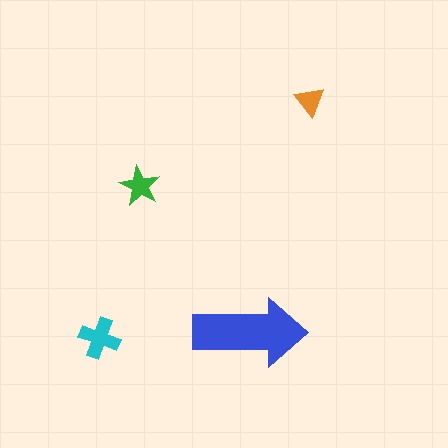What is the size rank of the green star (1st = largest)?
3rd.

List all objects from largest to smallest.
The blue arrow, the cyan cross, the green star, the orange triangle.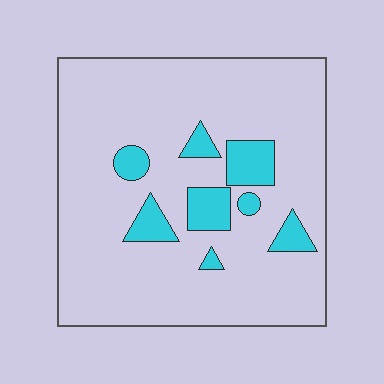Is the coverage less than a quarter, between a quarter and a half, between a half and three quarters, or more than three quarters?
Less than a quarter.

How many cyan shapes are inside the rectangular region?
8.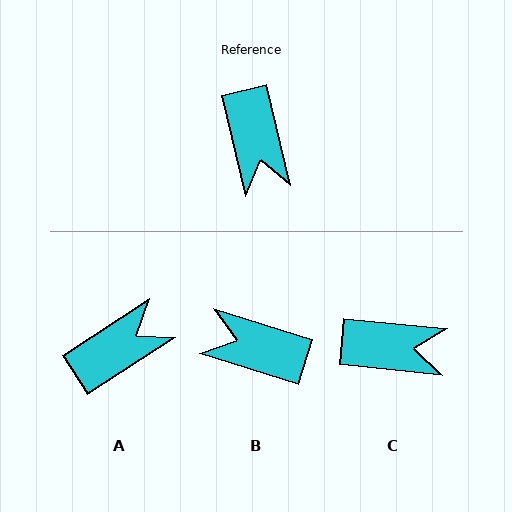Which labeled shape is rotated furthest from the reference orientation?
B, about 121 degrees away.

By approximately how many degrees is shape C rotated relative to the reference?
Approximately 71 degrees counter-clockwise.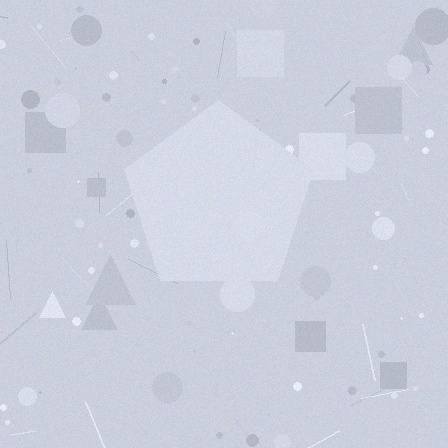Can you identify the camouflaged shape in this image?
The camouflaged shape is a pentagon.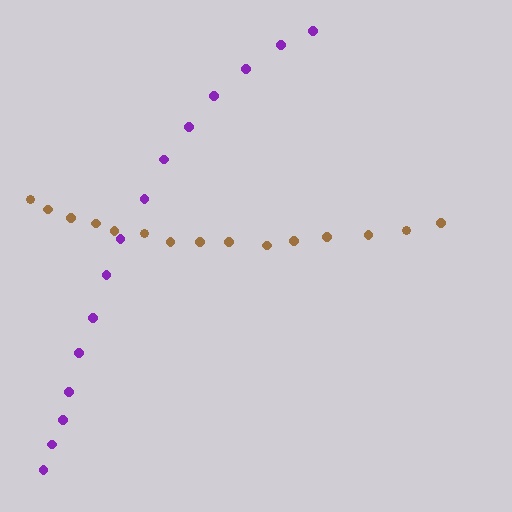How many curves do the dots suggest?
There are 2 distinct paths.